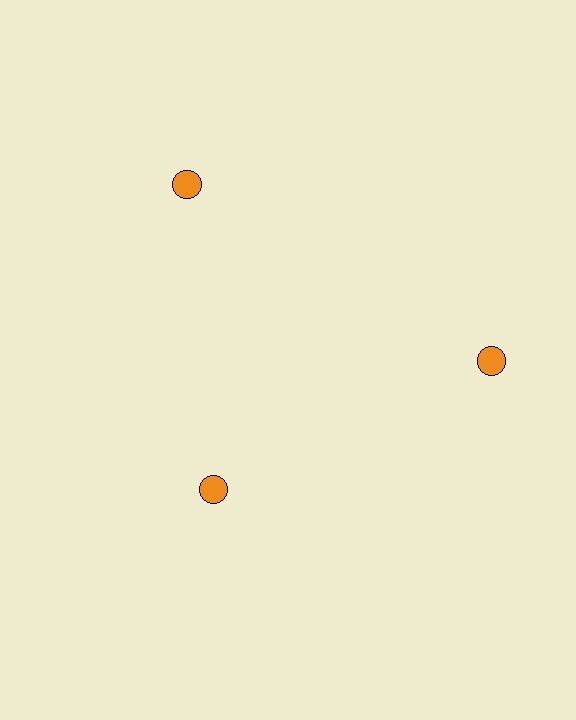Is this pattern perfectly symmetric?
No. The 3 orange circles are arranged in a ring, but one element near the 7 o'clock position is pulled inward toward the center, breaking the 3-fold rotational symmetry.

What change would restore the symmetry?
The symmetry would be restored by moving it outward, back onto the ring so that all 3 circles sit at equal angles and equal distance from the center.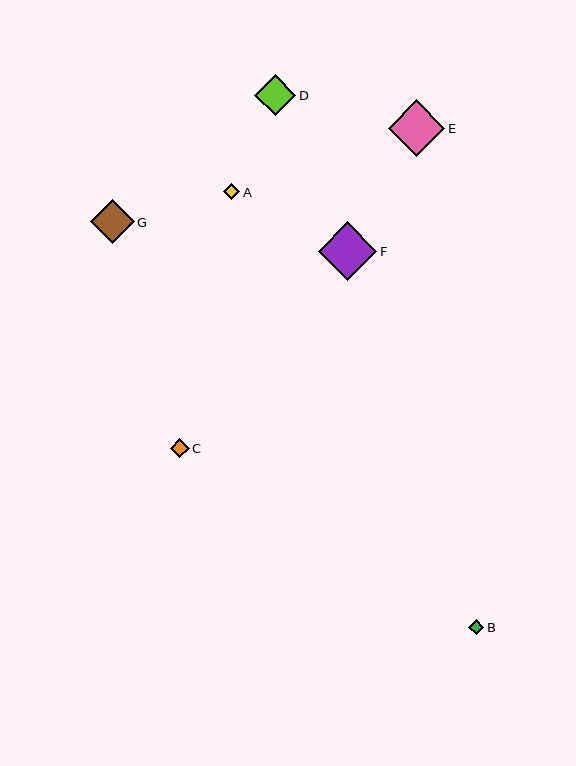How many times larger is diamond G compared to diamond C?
Diamond G is approximately 2.3 times the size of diamond C.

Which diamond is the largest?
Diamond F is the largest with a size of approximately 59 pixels.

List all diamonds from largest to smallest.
From largest to smallest: F, E, G, D, C, A, B.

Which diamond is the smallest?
Diamond B is the smallest with a size of approximately 15 pixels.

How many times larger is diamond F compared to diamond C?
Diamond F is approximately 3.1 times the size of diamond C.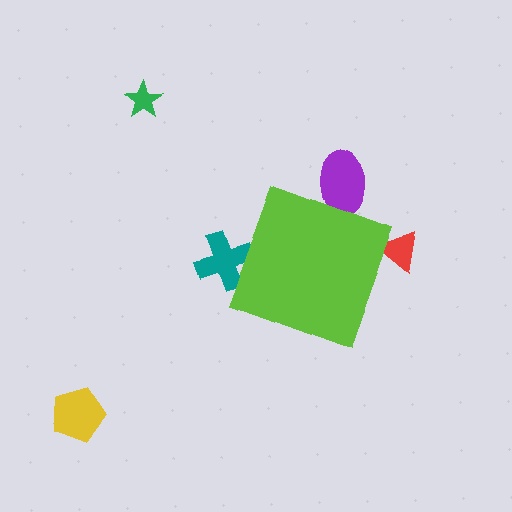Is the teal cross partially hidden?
Yes, the teal cross is partially hidden behind the lime diamond.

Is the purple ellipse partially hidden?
Yes, the purple ellipse is partially hidden behind the lime diamond.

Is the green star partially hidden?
No, the green star is fully visible.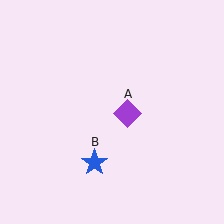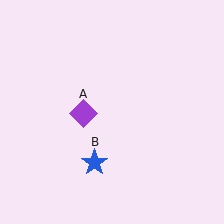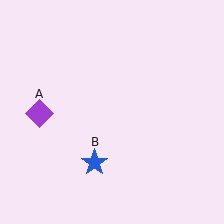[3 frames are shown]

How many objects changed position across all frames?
1 object changed position: purple diamond (object A).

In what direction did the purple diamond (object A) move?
The purple diamond (object A) moved left.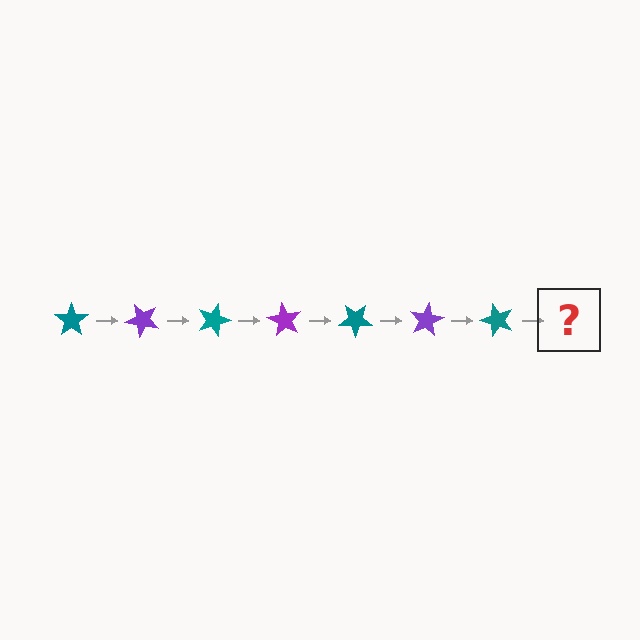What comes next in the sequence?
The next element should be a purple star, rotated 315 degrees from the start.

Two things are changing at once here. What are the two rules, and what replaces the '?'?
The two rules are that it rotates 45 degrees each step and the color cycles through teal and purple. The '?' should be a purple star, rotated 315 degrees from the start.